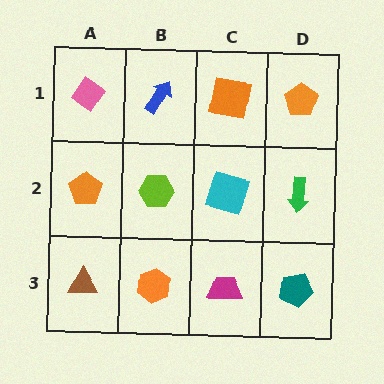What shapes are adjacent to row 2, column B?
A blue arrow (row 1, column B), an orange hexagon (row 3, column B), an orange pentagon (row 2, column A), a cyan square (row 2, column C).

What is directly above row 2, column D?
An orange pentagon.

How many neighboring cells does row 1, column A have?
2.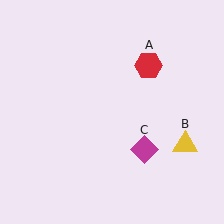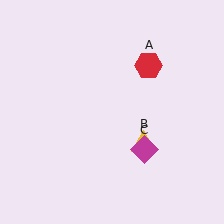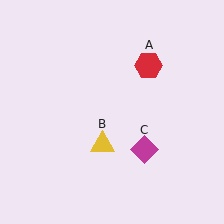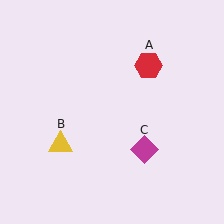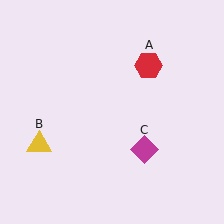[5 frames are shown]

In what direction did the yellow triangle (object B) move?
The yellow triangle (object B) moved left.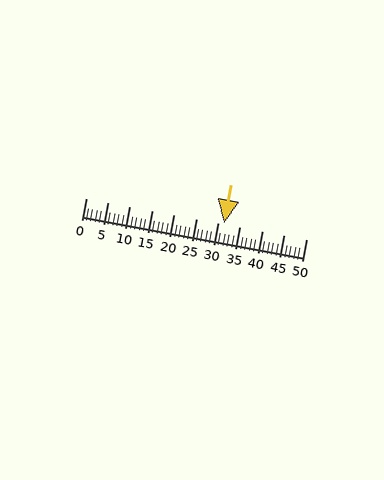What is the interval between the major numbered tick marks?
The major tick marks are spaced 5 units apart.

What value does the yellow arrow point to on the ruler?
The yellow arrow points to approximately 31.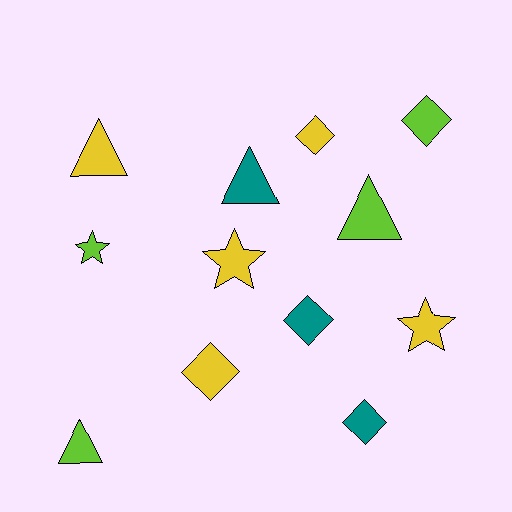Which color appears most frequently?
Yellow, with 5 objects.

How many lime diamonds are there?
There is 1 lime diamond.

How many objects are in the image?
There are 12 objects.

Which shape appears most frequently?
Diamond, with 5 objects.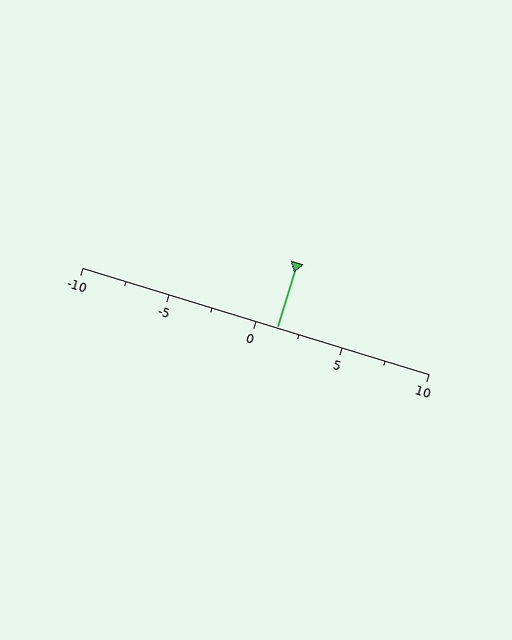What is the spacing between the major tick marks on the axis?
The major ticks are spaced 5 apart.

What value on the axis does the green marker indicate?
The marker indicates approximately 1.2.